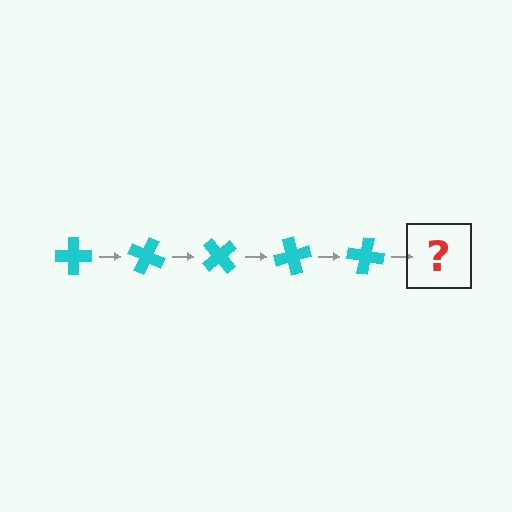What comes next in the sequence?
The next element should be a cyan cross rotated 125 degrees.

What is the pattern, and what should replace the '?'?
The pattern is that the cross rotates 25 degrees each step. The '?' should be a cyan cross rotated 125 degrees.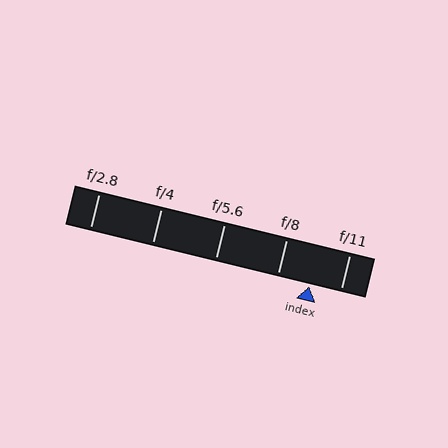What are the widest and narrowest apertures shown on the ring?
The widest aperture shown is f/2.8 and the narrowest is f/11.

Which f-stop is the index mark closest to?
The index mark is closest to f/11.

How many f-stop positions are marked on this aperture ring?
There are 5 f-stop positions marked.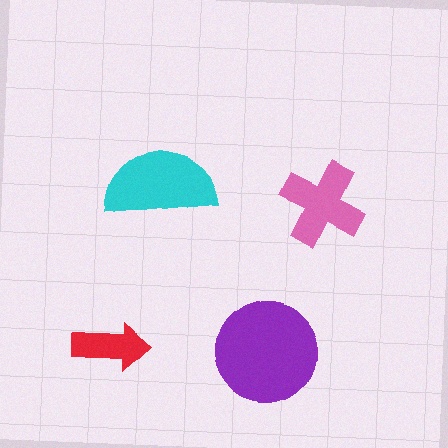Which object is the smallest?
The red arrow.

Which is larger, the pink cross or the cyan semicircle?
The cyan semicircle.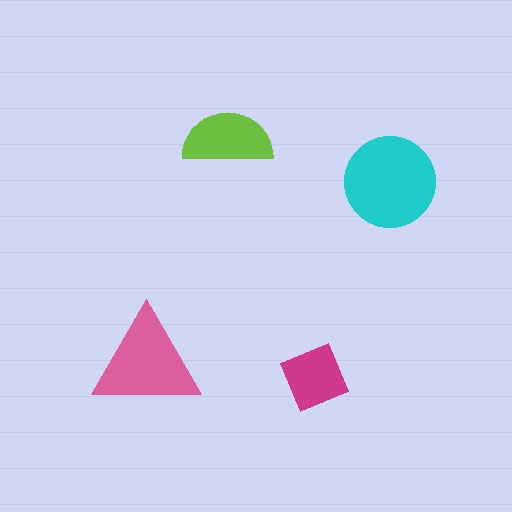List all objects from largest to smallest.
The cyan circle, the pink triangle, the lime semicircle, the magenta square.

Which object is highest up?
The lime semicircle is topmost.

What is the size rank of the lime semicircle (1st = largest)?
3rd.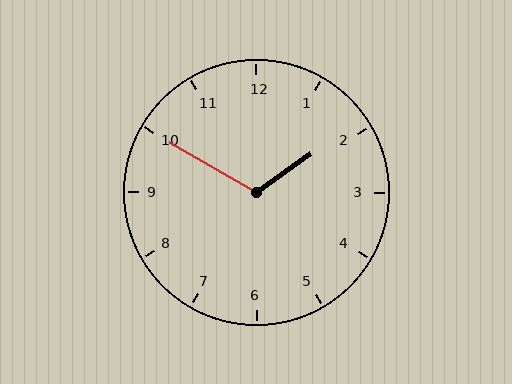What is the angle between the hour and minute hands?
Approximately 115 degrees.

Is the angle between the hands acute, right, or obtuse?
It is obtuse.